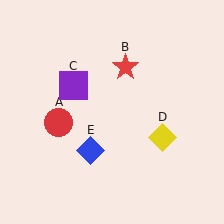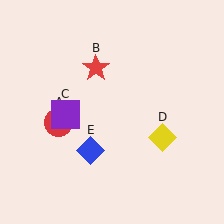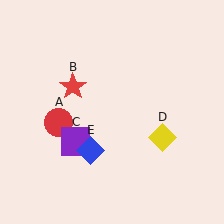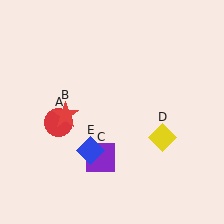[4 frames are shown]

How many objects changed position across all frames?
2 objects changed position: red star (object B), purple square (object C).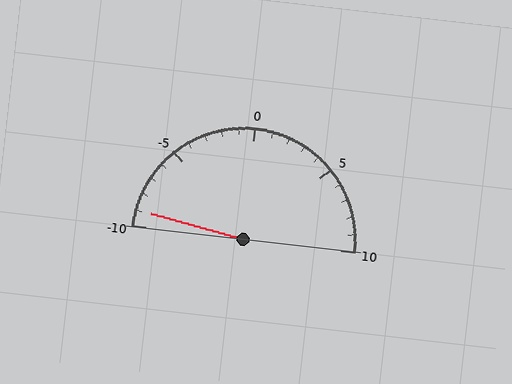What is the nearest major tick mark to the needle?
The nearest major tick mark is -10.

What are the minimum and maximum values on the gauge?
The gauge ranges from -10 to 10.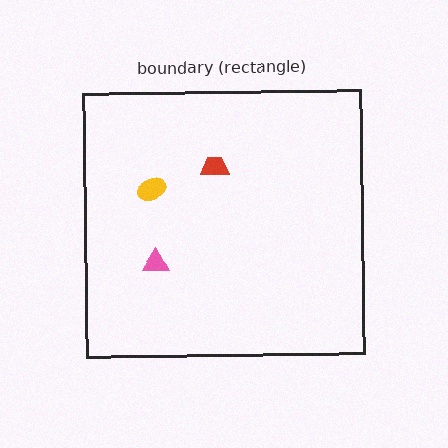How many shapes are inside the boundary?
3 inside, 0 outside.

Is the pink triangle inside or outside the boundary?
Inside.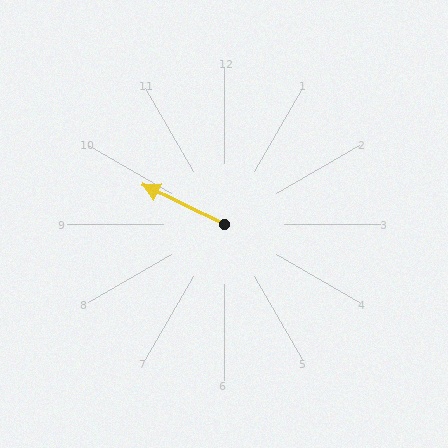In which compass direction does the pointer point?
Northwest.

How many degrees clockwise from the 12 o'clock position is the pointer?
Approximately 296 degrees.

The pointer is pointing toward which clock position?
Roughly 10 o'clock.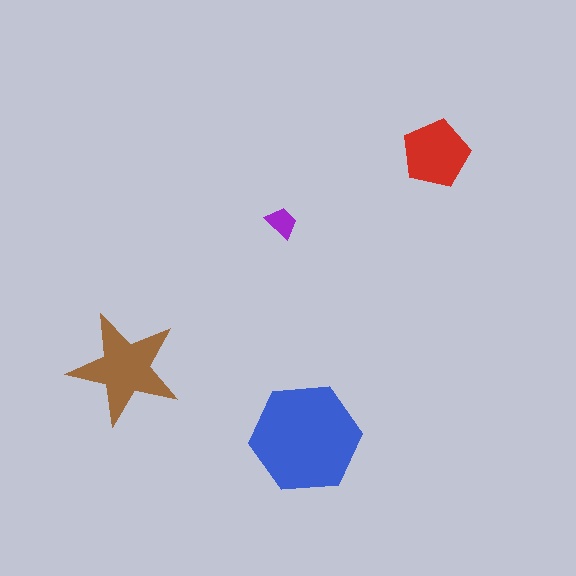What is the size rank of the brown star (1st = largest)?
2nd.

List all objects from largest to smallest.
The blue hexagon, the brown star, the red pentagon, the purple trapezoid.